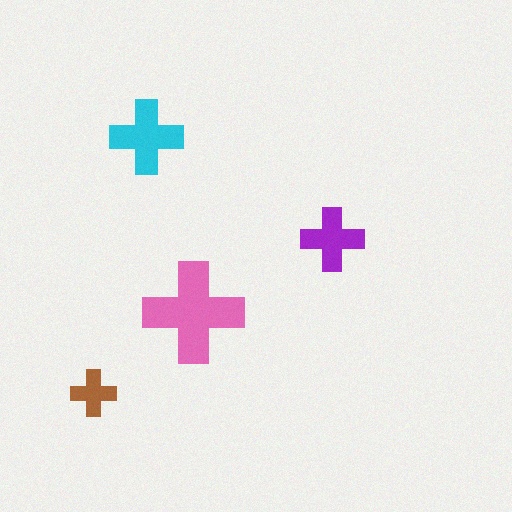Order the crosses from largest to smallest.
the pink one, the cyan one, the purple one, the brown one.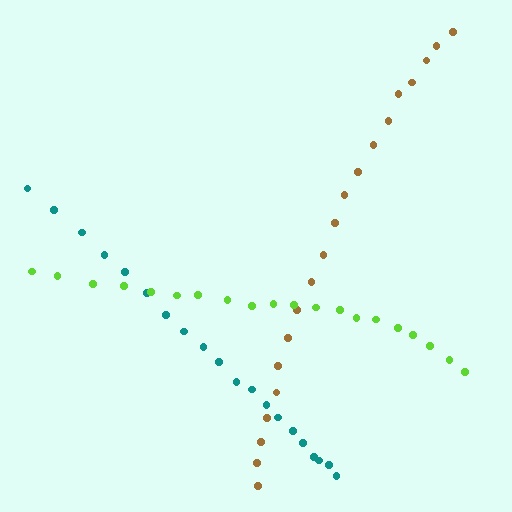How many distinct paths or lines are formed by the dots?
There are 3 distinct paths.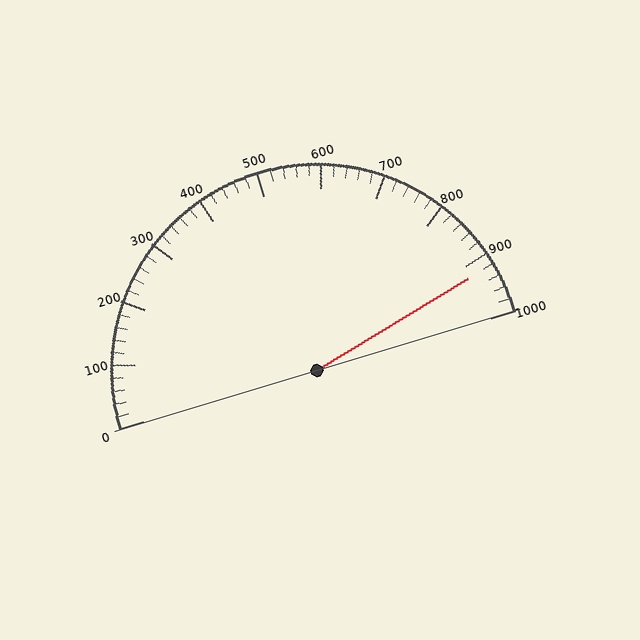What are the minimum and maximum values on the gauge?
The gauge ranges from 0 to 1000.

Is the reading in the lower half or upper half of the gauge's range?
The reading is in the upper half of the range (0 to 1000).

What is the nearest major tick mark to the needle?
The nearest major tick mark is 900.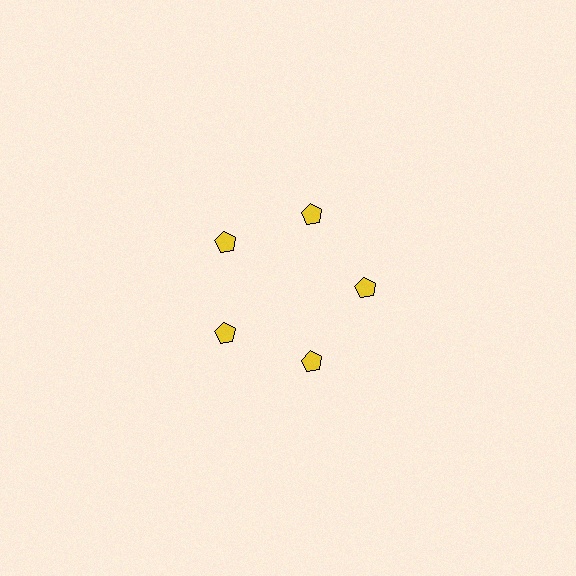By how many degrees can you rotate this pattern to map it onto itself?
The pattern maps onto itself every 72 degrees of rotation.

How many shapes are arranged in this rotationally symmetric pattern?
There are 5 shapes, arranged in 5 groups of 1.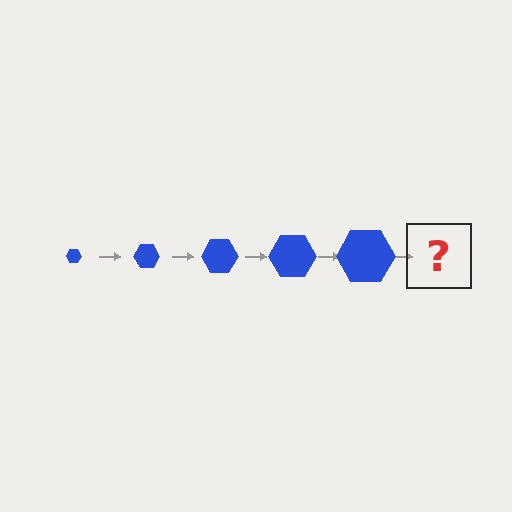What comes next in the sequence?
The next element should be a blue hexagon, larger than the previous one.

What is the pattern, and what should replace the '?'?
The pattern is that the hexagon gets progressively larger each step. The '?' should be a blue hexagon, larger than the previous one.